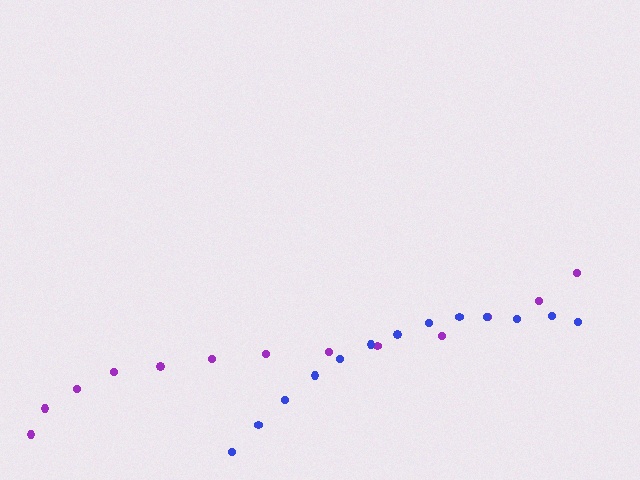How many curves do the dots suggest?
There are 2 distinct paths.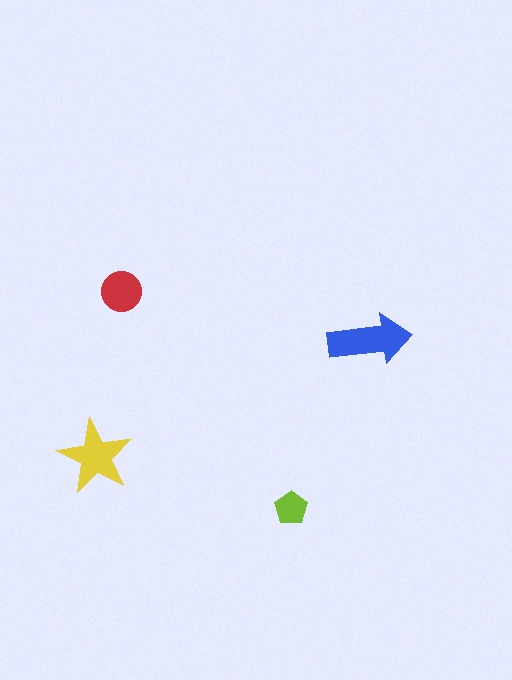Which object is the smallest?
The lime pentagon.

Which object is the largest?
The blue arrow.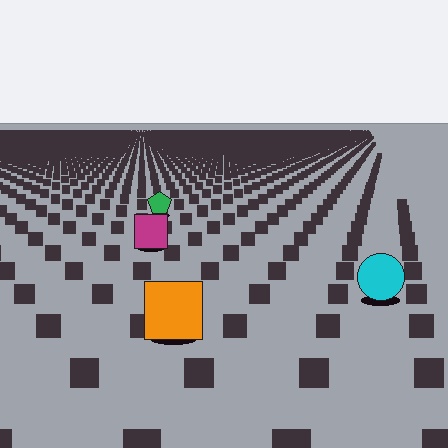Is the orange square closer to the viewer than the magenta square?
Yes. The orange square is closer — you can tell from the texture gradient: the ground texture is coarser near it.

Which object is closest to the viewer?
The orange square is closest. The texture marks near it are larger and more spread out.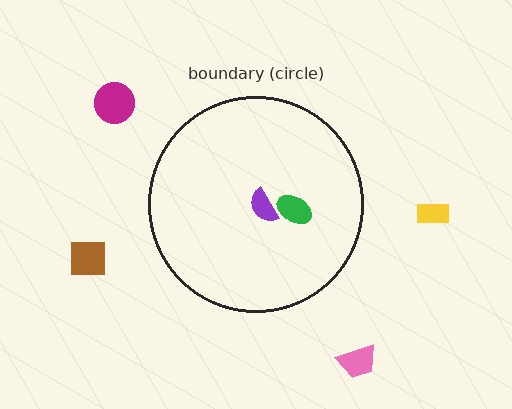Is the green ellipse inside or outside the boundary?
Inside.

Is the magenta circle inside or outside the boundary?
Outside.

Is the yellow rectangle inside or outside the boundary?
Outside.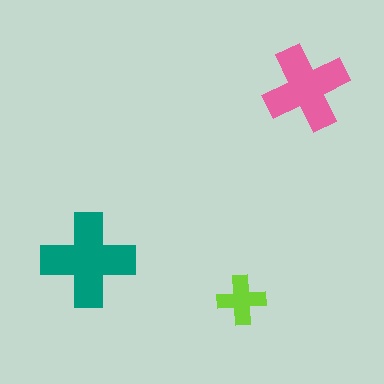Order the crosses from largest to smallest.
the teal one, the pink one, the lime one.